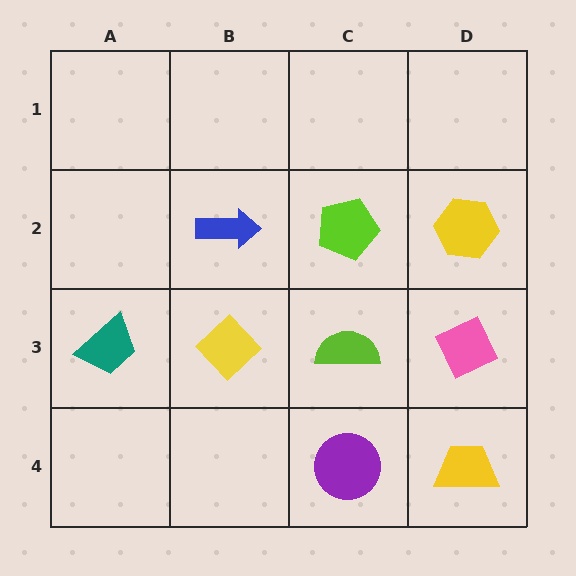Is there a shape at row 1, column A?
No, that cell is empty.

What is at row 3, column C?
A lime semicircle.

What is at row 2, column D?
A yellow hexagon.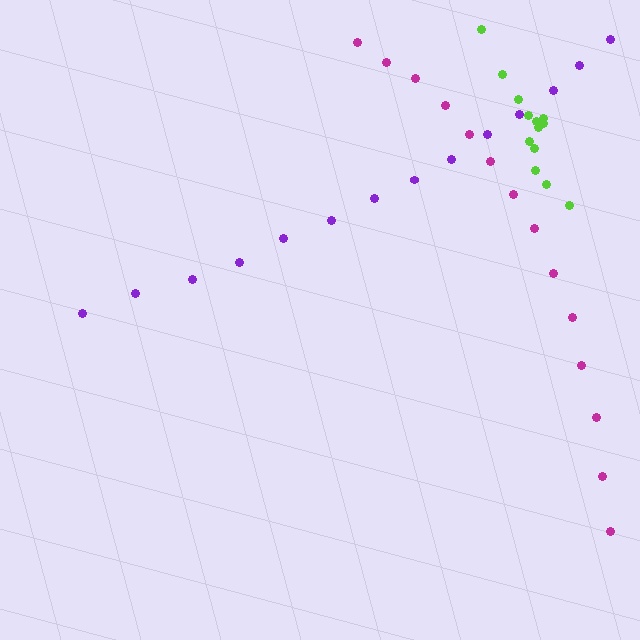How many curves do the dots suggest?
There are 3 distinct paths.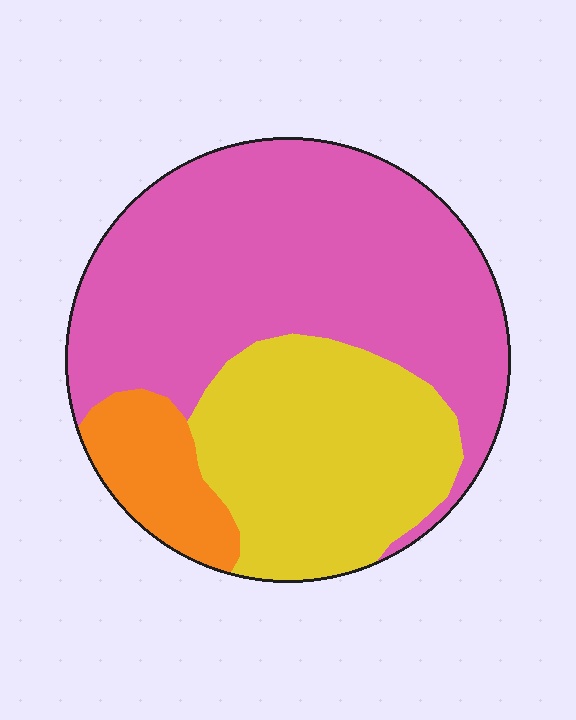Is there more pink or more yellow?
Pink.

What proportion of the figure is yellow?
Yellow covers 32% of the figure.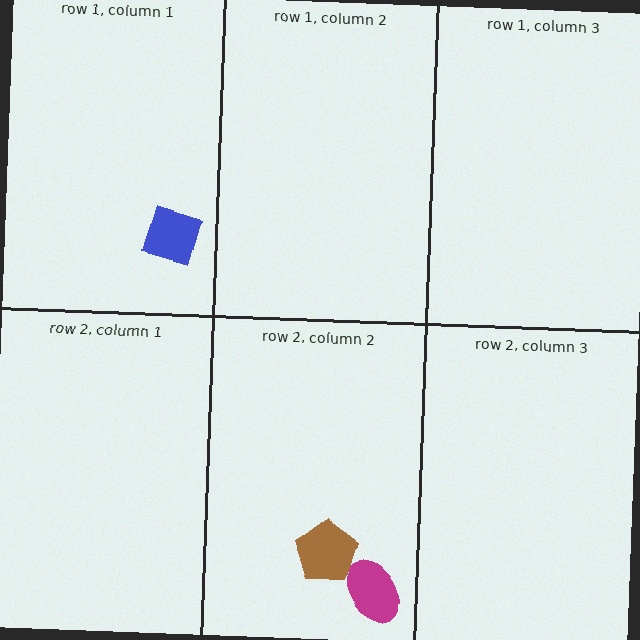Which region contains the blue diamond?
The row 1, column 1 region.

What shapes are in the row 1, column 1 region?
The blue diamond.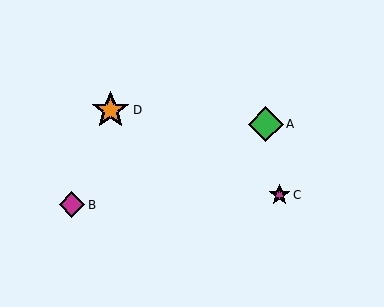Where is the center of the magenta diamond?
The center of the magenta diamond is at (72, 205).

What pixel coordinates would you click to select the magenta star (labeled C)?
Click at (279, 195) to select the magenta star C.